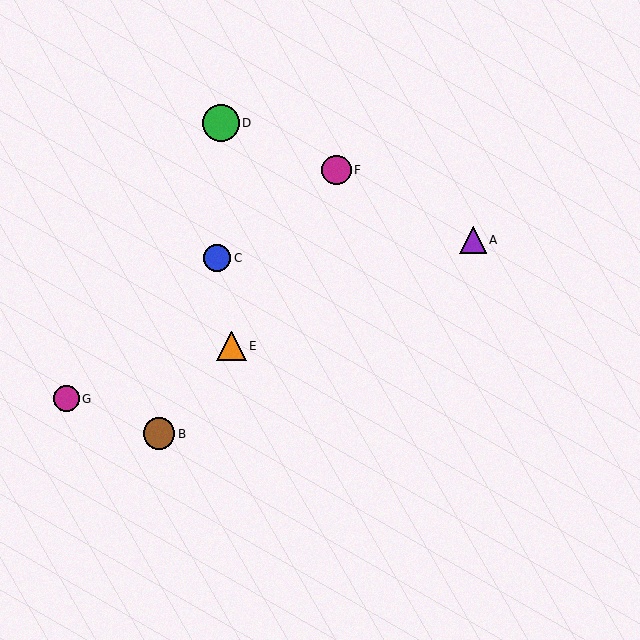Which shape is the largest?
The green circle (labeled D) is the largest.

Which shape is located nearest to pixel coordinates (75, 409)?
The magenta circle (labeled G) at (67, 399) is nearest to that location.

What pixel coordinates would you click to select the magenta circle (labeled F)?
Click at (337, 170) to select the magenta circle F.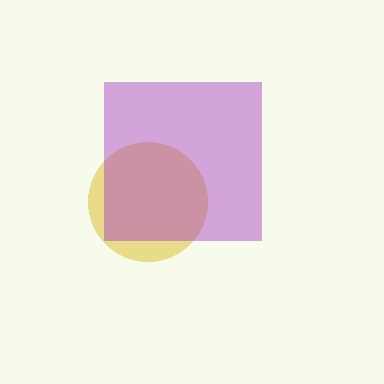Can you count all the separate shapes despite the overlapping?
Yes, there are 2 separate shapes.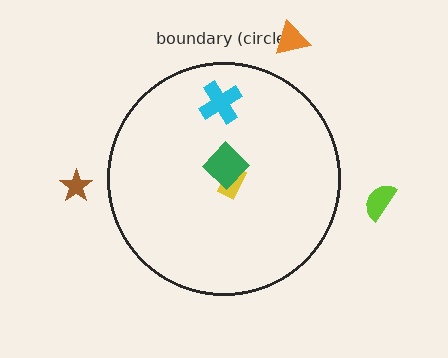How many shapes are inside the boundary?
3 inside, 3 outside.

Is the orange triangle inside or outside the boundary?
Outside.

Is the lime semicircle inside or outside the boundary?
Outside.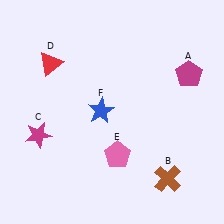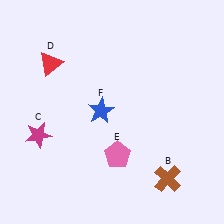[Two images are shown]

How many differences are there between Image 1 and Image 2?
There is 1 difference between the two images.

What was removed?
The magenta pentagon (A) was removed in Image 2.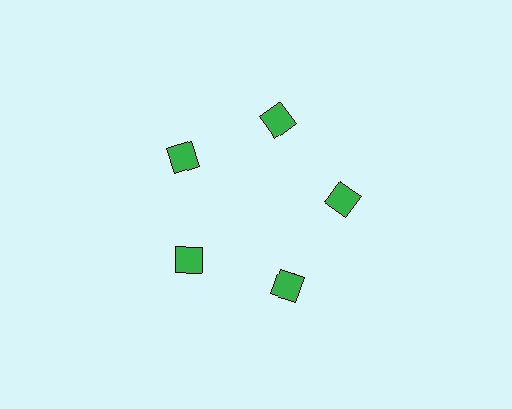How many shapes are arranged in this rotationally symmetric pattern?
There are 5 shapes, arranged in 5 groups of 1.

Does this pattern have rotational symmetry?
Yes, this pattern has 5-fold rotational symmetry. It looks the same after rotating 72 degrees around the center.